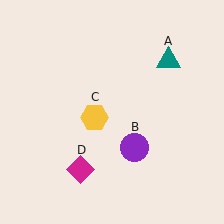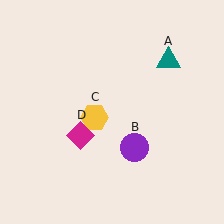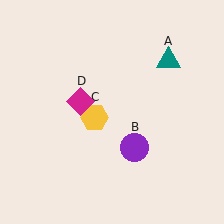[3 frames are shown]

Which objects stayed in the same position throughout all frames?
Teal triangle (object A) and purple circle (object B) and yellow hexagon (object C) remained stationary.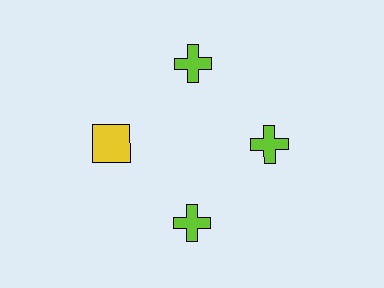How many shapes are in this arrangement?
There are 4 shapes arranged in a ring pattern.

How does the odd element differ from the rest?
It differs in both color (yellow instead of lime) and shape (square instead of cross).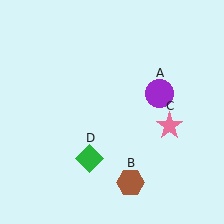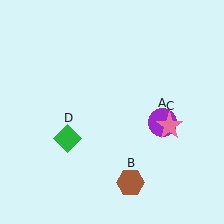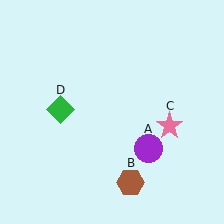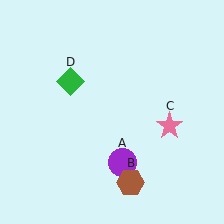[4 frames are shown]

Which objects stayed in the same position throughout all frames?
Brown hexagon (object B) and pink star (object C) remained stationary.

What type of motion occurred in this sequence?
The purple circle (object A), green diamond (object D) rotated clockwise around the center of the scene.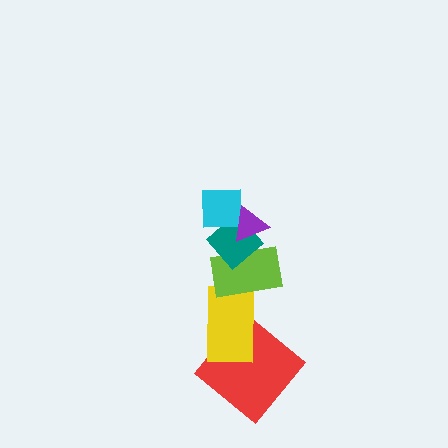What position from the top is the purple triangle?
The purple triangle is 1st from the top.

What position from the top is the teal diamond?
The teal diamond is 3rd from the top.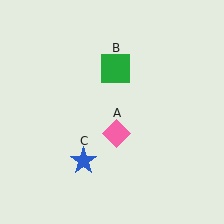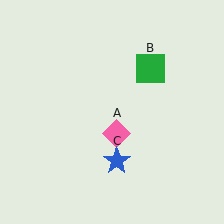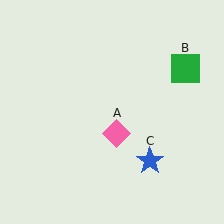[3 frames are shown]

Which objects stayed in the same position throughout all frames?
Pink diamond (object A) remained stationary.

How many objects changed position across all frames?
2 objects changed position: green square (object B), blue star (object C).